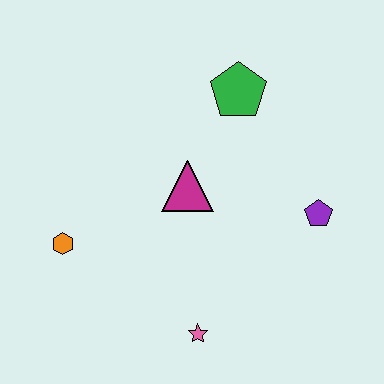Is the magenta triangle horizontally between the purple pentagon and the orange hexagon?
Yes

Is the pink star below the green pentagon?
Yes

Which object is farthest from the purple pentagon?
The orange hexagon is farthest from the purple pentagon.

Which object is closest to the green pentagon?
The magenta triangle is closest to the green pentagon.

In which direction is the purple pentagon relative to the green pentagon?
The purple pentagon is below the green pentagon.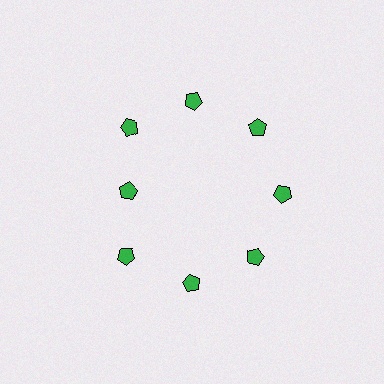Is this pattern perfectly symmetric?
No. The 8 green pentagons are arranged in a ring, but one element near the 9 o'clock position is pulled inward toward the center, breaking the 8-fold rotational symmetry.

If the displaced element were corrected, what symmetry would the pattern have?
It would have 8-fold rotational symmetry — the pattern would map onto itself every 45 degrees.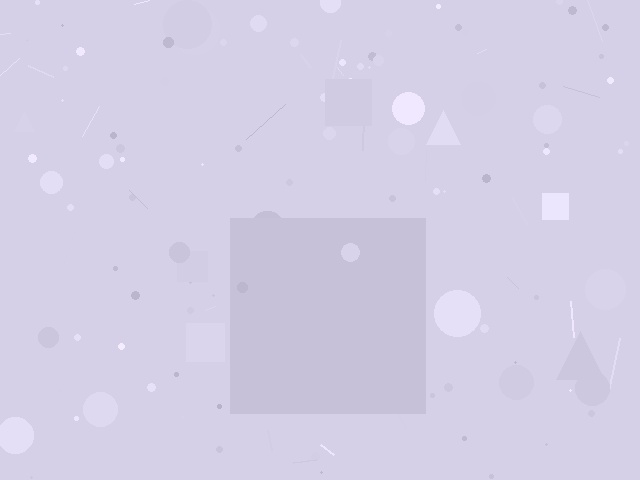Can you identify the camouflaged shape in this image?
The camouflaged shape is a square.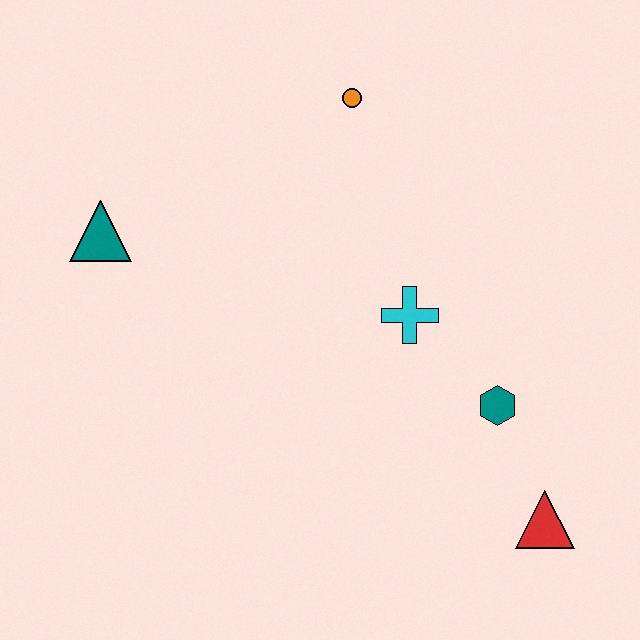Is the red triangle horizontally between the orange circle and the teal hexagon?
No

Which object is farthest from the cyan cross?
The teal triangle is farthest from the cyan cross.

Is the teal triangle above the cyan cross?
Yes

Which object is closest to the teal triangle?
The orange circle is closest to the teal triangle.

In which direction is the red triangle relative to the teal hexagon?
The red triangle is below the teal hexagon.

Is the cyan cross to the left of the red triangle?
Yes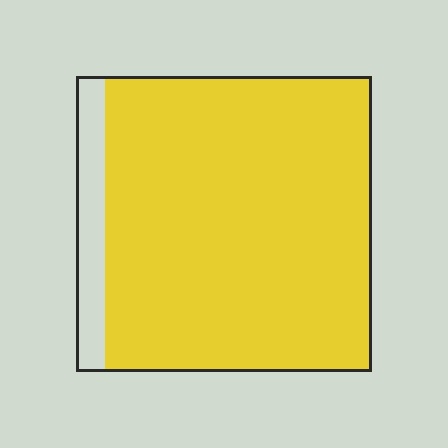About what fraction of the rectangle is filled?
About nine tenths (9/10).